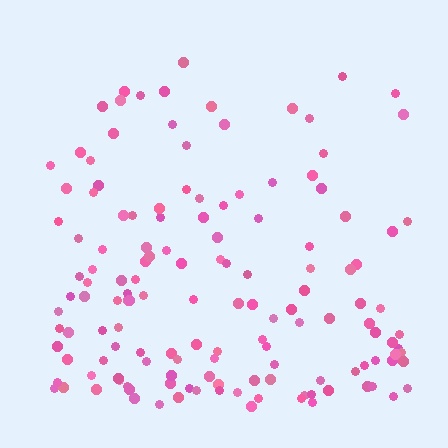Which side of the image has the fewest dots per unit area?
The top.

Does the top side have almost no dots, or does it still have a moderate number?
Still a moderate number, just noticeably fewer than the bottom.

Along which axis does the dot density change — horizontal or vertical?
Vertical.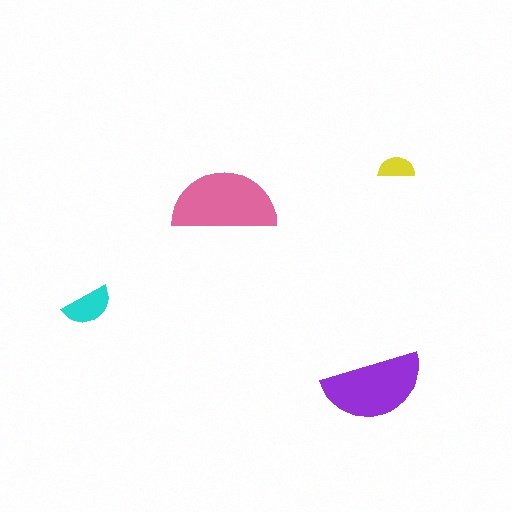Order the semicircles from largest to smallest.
the pink one, the purple one, the cyan one, the yellow one.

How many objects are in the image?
There are 4 objects in the image.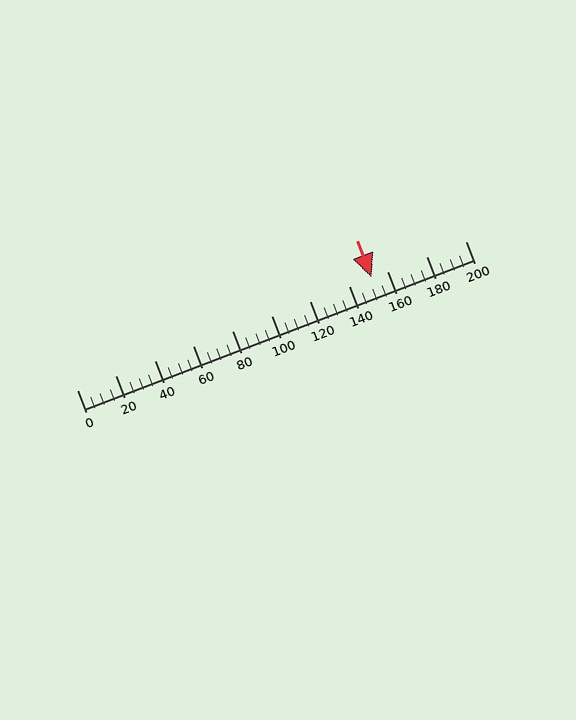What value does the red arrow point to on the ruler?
The red arrow points to approximately 152.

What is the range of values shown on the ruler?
The ruler shows values from 0 to 200.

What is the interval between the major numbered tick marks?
The major tick marks are spaced 20 units apart.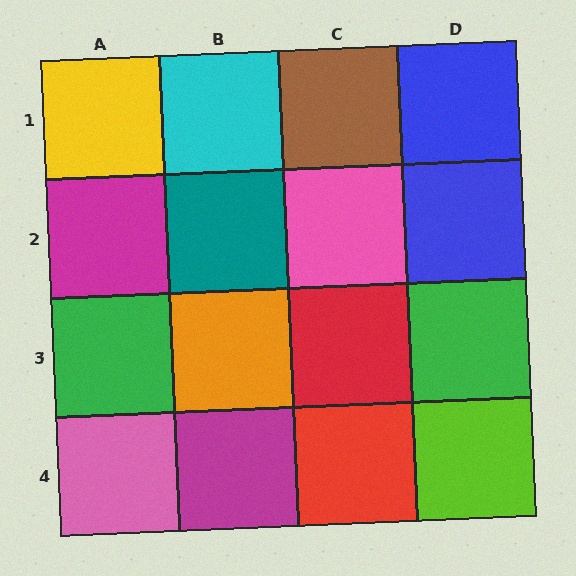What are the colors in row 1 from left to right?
Yellow, cyan, brown, blue.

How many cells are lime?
1 cell is lime.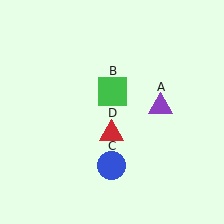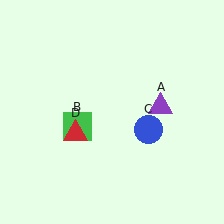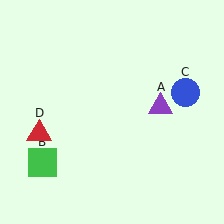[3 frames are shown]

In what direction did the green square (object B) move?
The green square (object B) moved down and to the left.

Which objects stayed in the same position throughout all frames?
Purple triangle (object A) remained stationary.